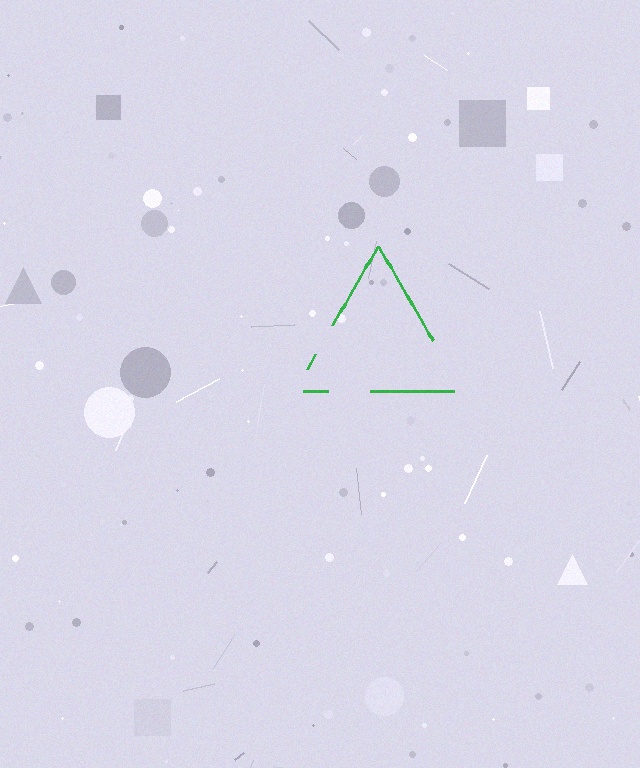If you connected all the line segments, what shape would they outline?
They would outline a triangle.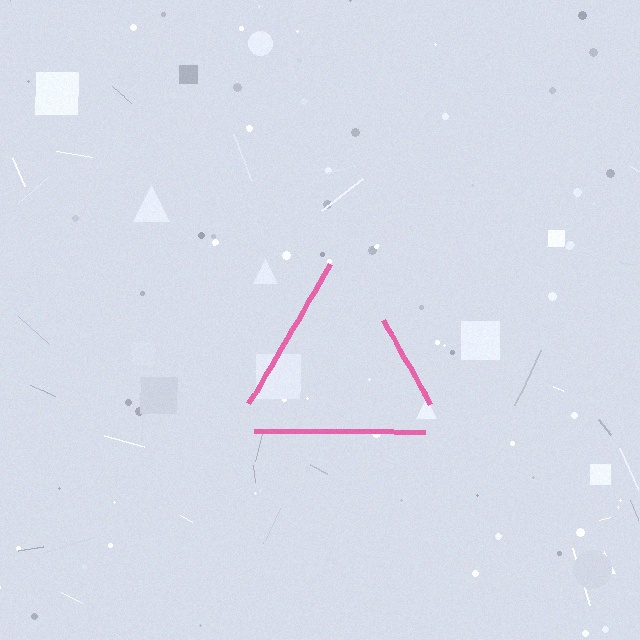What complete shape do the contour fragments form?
The contour fragments form a triangle.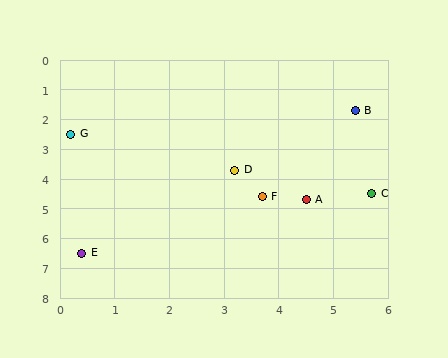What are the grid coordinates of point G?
Point G is at approximately (0.2, 2.5).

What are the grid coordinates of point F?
Point F is at approximately (3.7, 4.6).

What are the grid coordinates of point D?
Point D is at approximately (3.2, 3.7).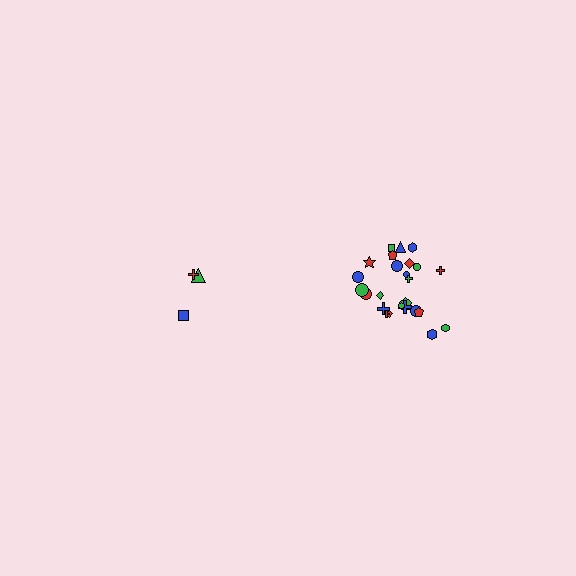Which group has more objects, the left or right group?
The right group.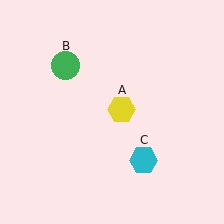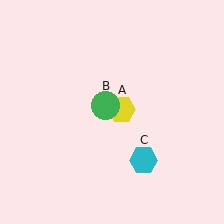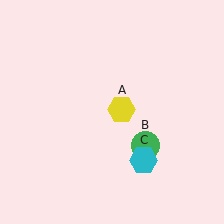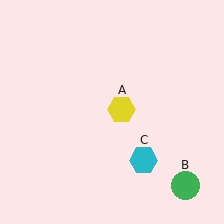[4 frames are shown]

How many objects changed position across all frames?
1 object changed position: green circle (object B).